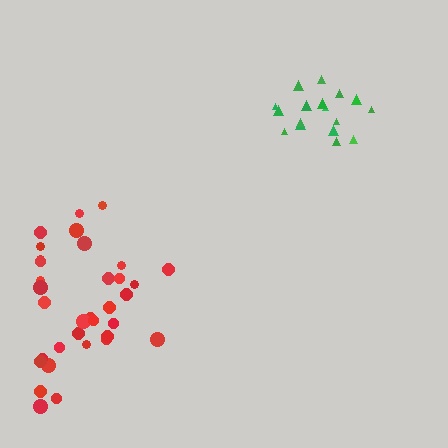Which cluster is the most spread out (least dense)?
Red.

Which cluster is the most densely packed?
Green.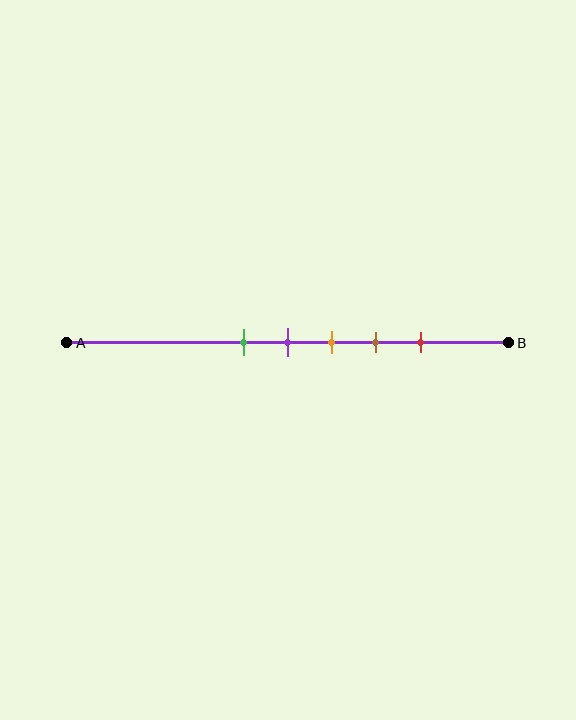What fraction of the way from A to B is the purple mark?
The purple mark is approximately 50% (0.5) of the way from A to B.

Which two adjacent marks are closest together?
The green and purple marks are the closest adjacent pair.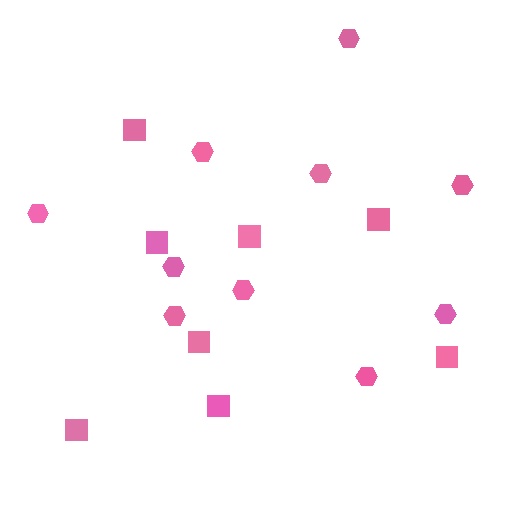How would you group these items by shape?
There are 2 groups: one group of squares (8) and one group of hexagons (10).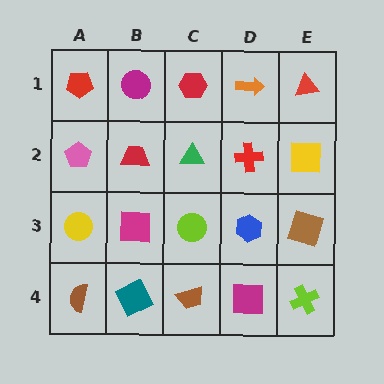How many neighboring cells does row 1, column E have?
2.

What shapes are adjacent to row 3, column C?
A green triangle (row 2, column C), a brown trapezoid (row 4, column C), a magenta square (row 3, column B), a blue hexagon (row 3, column D).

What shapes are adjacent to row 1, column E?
A yellow square (row 2, column E), an orange arrow (row 1, column D).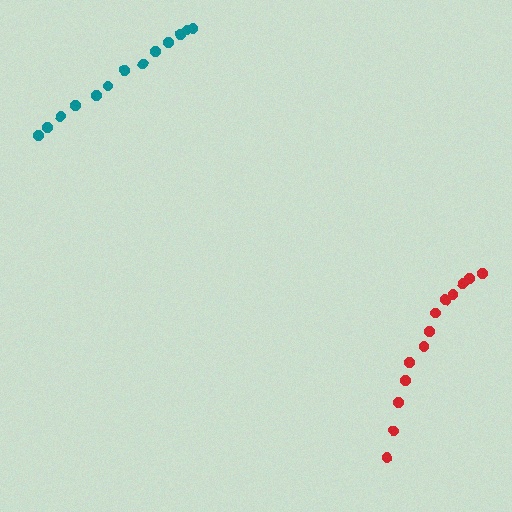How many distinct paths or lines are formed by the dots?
There are 2 distinct paths.